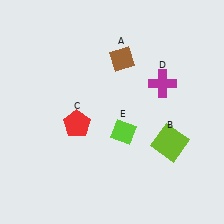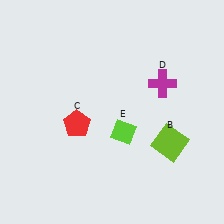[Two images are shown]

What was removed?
The brown diamond (A) was removed in Image 2.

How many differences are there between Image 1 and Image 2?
There is 1 difference between the two images.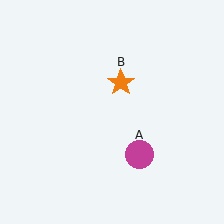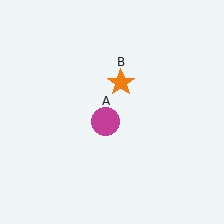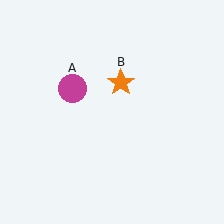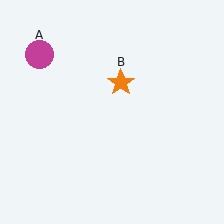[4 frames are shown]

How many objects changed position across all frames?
1 object changed position: magenta circle (object A).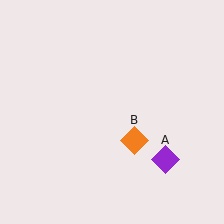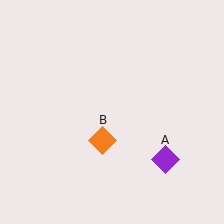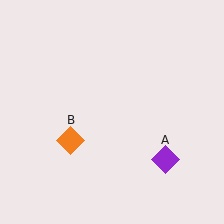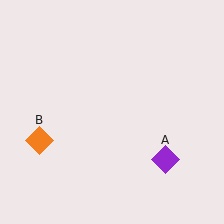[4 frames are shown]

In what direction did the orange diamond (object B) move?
The orange diamond (object B) moved left.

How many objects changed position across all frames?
1 object changed position: orange diamond (object B).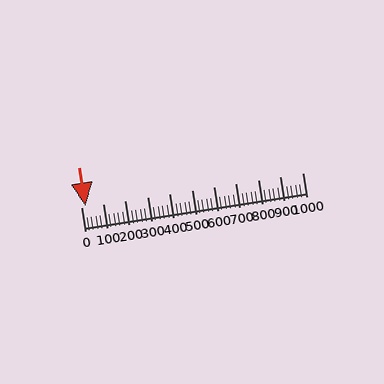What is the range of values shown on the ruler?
The ruler shows values from 0 to 1000.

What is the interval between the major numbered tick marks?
The major tick marks are spaced 100 units apart.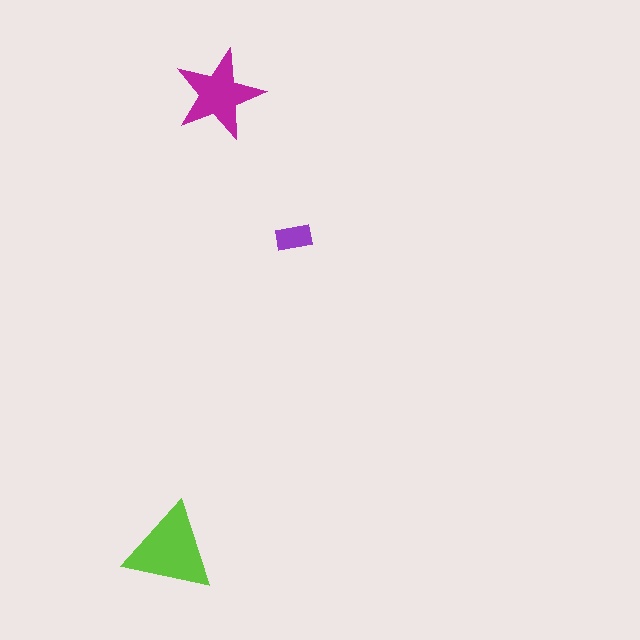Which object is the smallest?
The purple rectangle.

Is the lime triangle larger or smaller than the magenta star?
Larger.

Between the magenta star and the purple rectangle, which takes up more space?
The magenta star.